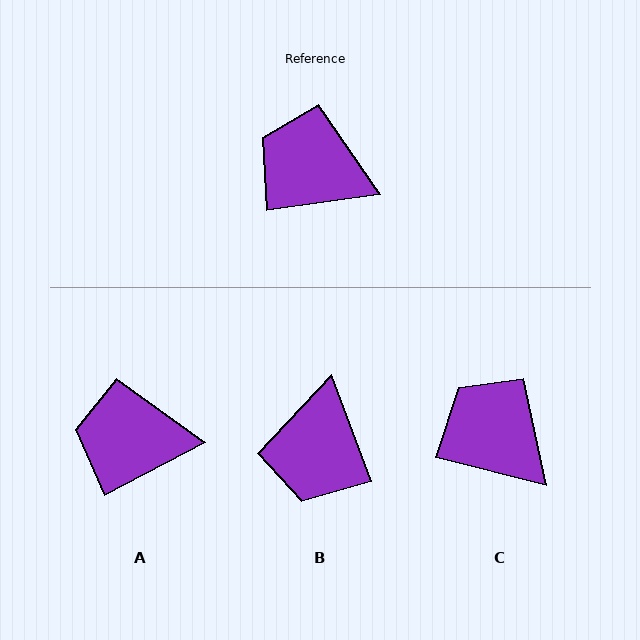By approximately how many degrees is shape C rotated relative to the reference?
Approximately 22 degrees clockwise.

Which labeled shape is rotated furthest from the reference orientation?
B, about 103 degrees away.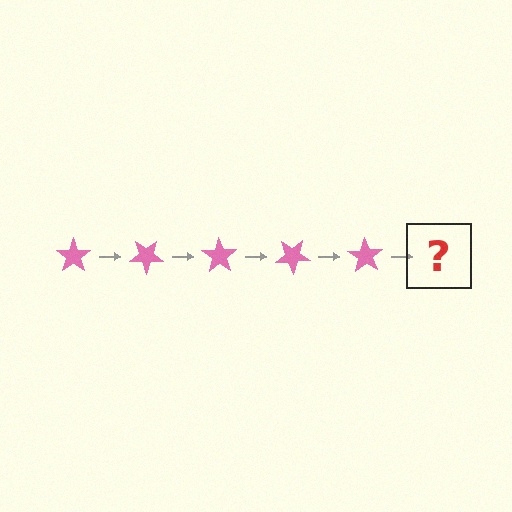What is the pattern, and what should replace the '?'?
The pattern is that the star rotates 35 degrees each step. The '?' should be a pink star rotated 175 degrees.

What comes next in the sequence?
The next element should be a pink star rotated 175 degrees.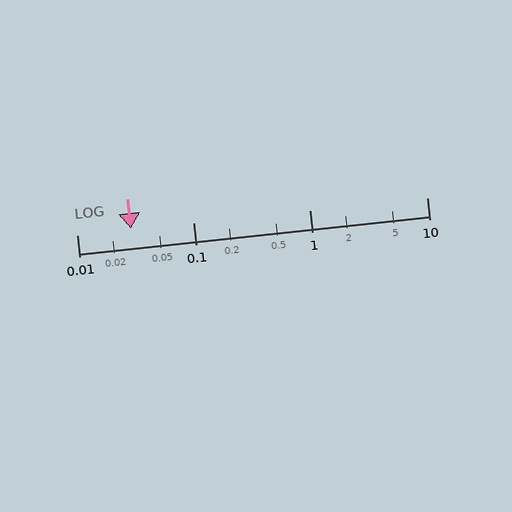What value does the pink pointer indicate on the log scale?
The pointer indicates approximately 0.029.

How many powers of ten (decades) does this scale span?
The scale spans 3 decades, from 0.01 to 10.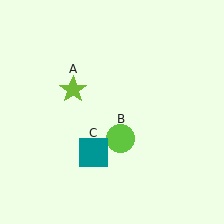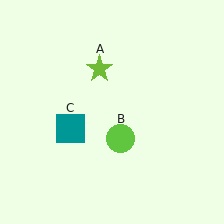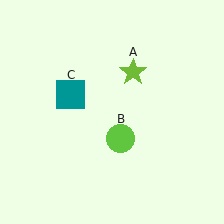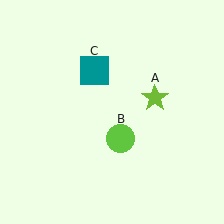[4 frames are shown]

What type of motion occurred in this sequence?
The lime star (object A), teal square (object C) rotated clockwise around the center of the scene.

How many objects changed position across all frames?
2 objects changed position: lime star (object A), teal square (object C).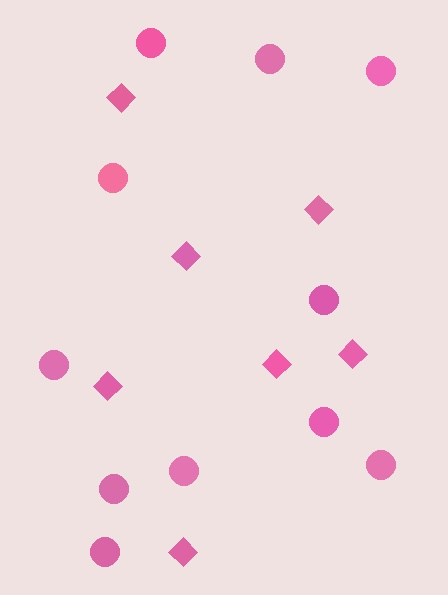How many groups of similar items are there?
There are 2 groups: one group of circles (11) and one group of diamonds (7).